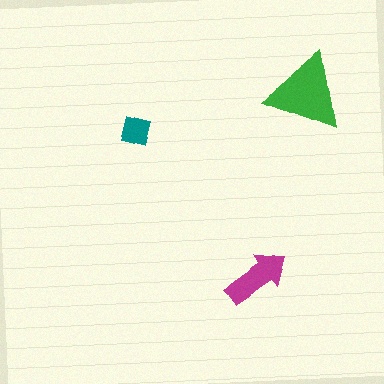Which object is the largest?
The green triangle.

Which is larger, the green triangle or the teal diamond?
The green triangle.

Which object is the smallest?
The teal diamond.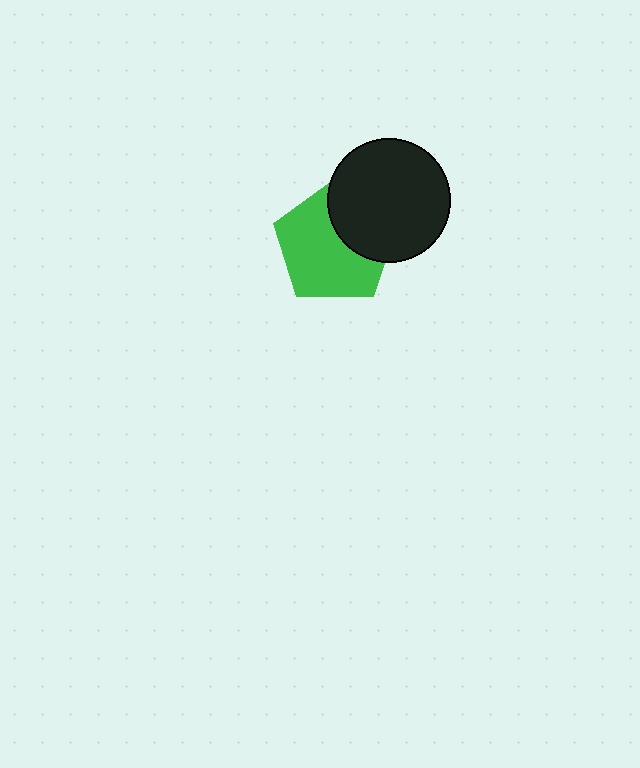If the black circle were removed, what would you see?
You would see the complete green pentagon.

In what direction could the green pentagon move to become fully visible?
The green pentagon could move toward the lower-left. That would shift it out from behind the black circle entirely.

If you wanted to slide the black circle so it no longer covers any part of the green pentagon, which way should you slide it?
Slide it toward the upper-right — that is the most direct way to separate the two shapes.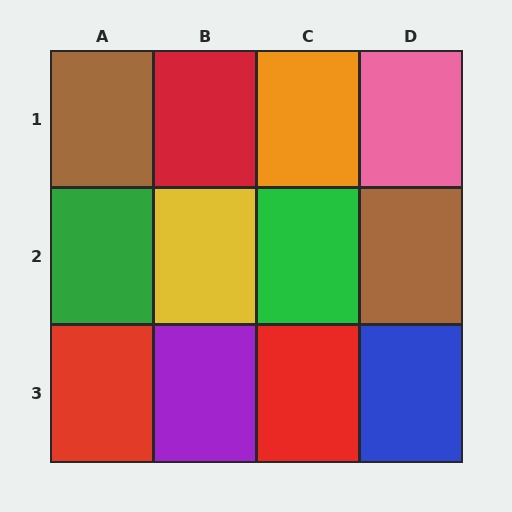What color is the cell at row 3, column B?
Purple.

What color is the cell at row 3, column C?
Red.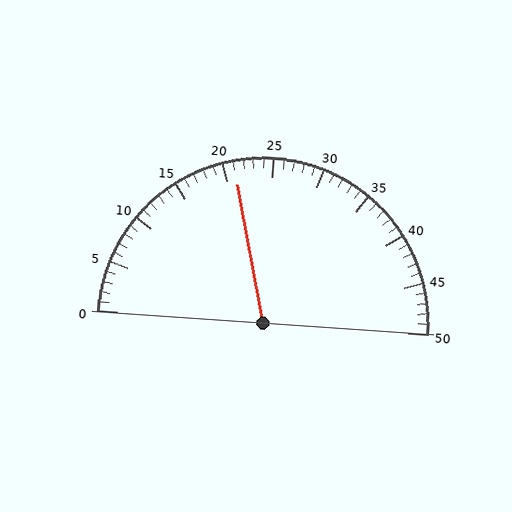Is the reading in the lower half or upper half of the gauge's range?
The reading is in the lower half of the range (0 to 50).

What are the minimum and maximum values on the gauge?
The gauge ranges from 0 to 50.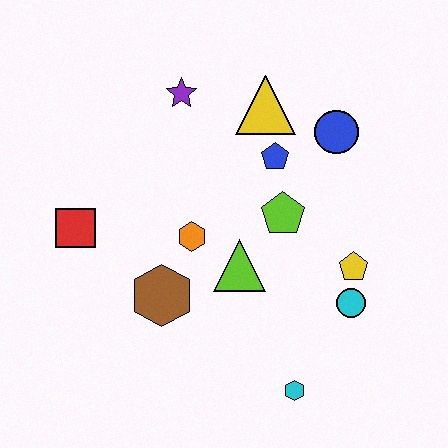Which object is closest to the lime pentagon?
The blue pentagon is closest to the lime pentagon.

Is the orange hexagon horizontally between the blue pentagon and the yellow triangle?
No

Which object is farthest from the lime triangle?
The purple star is farthest from the lime triangle.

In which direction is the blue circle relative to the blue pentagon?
The blue circle is to the right of the blue pentagon.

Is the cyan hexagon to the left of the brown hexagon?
No